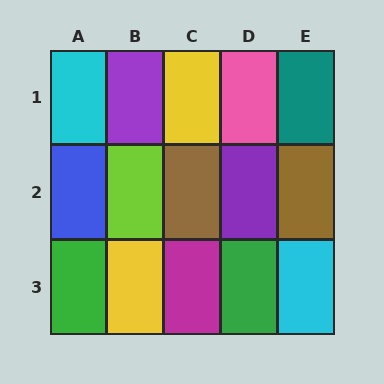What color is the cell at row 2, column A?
Blue.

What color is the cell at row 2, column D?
Purple.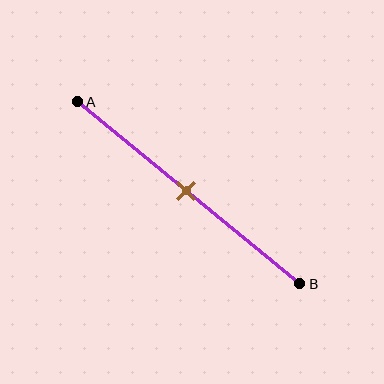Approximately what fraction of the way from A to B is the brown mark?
The brown mark is approximately 50% of the way from A to B.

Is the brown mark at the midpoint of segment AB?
Yes, the mark is approximately at the midpoint.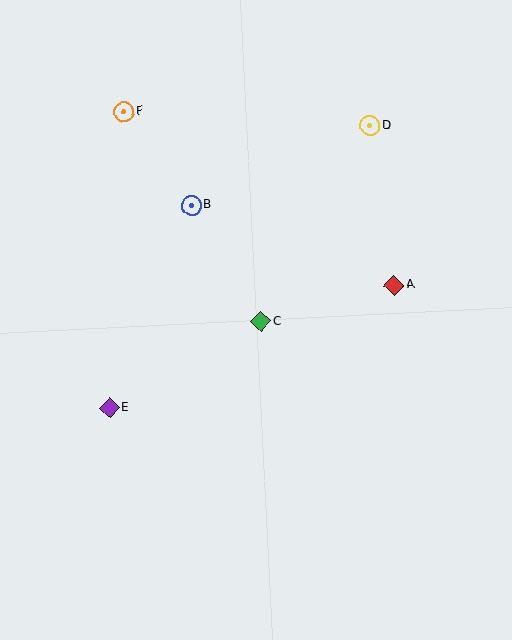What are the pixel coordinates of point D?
Point D is at (370, 126).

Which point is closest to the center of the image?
Point C at (261, 322) is closest to the center.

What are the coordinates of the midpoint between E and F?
The midpoint between E and F is at (117, 260).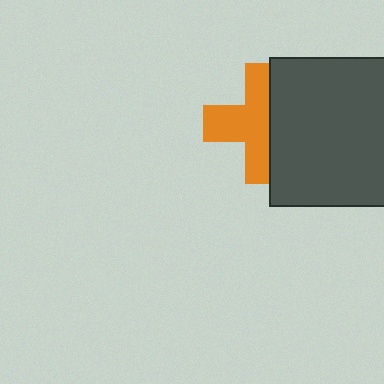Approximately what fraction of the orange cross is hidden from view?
Roughly 40% of the orange cross is hidden behind the dark gray rectangle.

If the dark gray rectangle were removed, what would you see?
You would see the complete orange cross.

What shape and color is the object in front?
The object in front is a dark gray rectangle.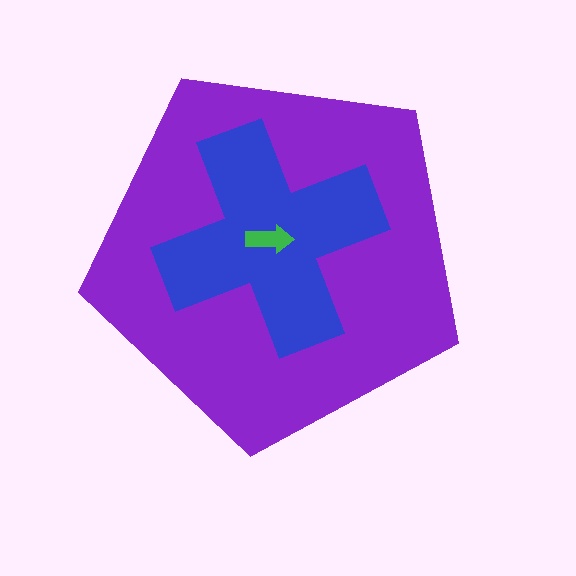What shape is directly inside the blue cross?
The green arrow.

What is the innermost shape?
The green arrow.